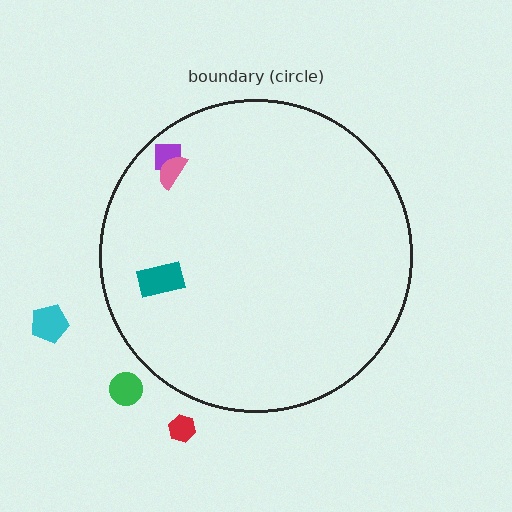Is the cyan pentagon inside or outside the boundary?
Outside.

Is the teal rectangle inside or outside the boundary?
Inside.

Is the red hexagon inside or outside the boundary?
Outside.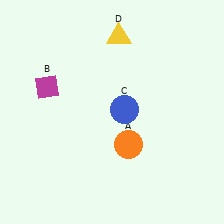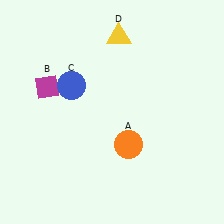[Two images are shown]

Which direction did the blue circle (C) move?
The blue circle (C) moved left.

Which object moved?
The blue circle (C) moved left.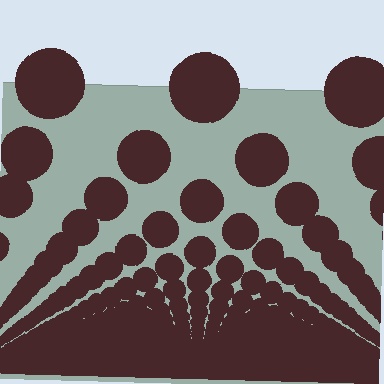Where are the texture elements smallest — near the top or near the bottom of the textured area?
Near the bottom.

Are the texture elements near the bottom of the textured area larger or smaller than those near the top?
Smaller. The gradient is inverted — elements near the bottom are smaller and denser.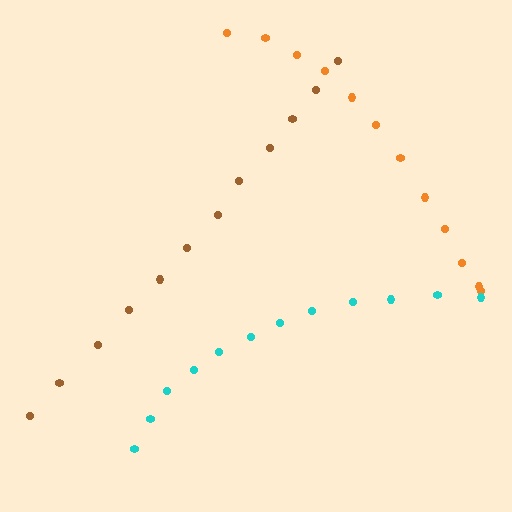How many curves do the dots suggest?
There are 3 distinct paths.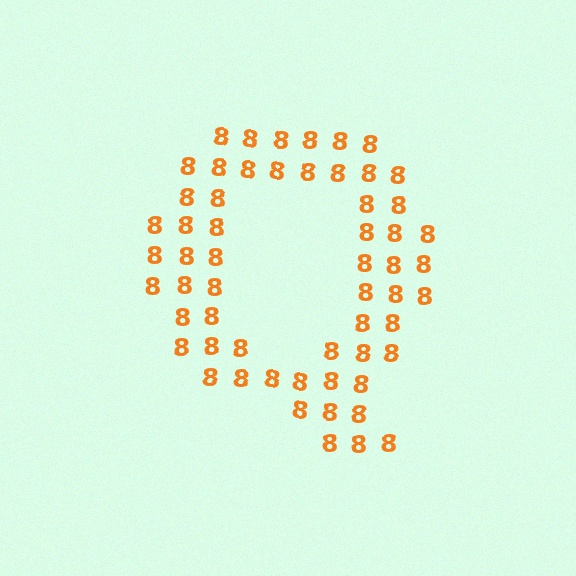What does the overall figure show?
The overall figure shows the letter Q.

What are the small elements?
The small elements are digit 8's.